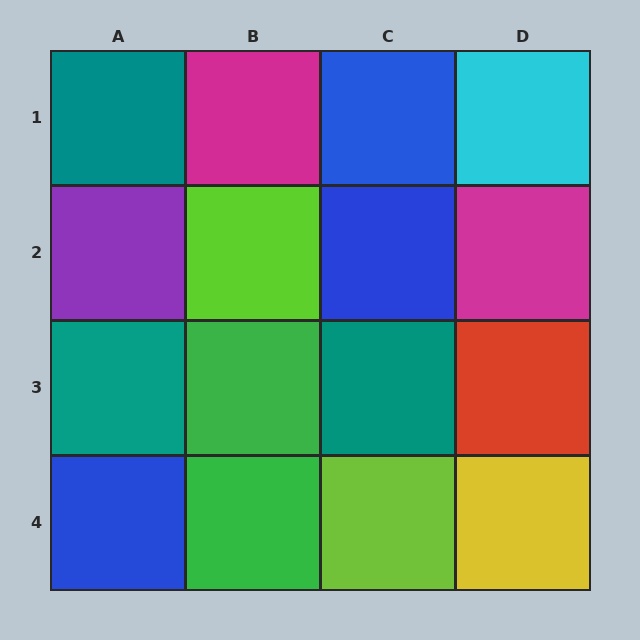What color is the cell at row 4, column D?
Yellow.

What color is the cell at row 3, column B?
Green.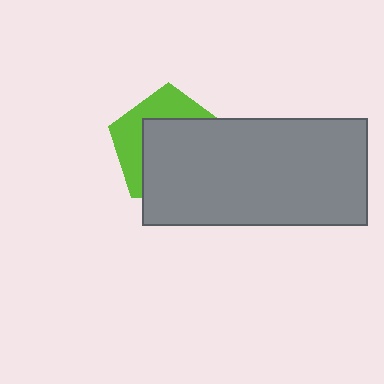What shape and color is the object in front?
The object in front is a gray rectangle.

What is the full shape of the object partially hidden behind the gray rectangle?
The partially hidden object is a lime pentagon.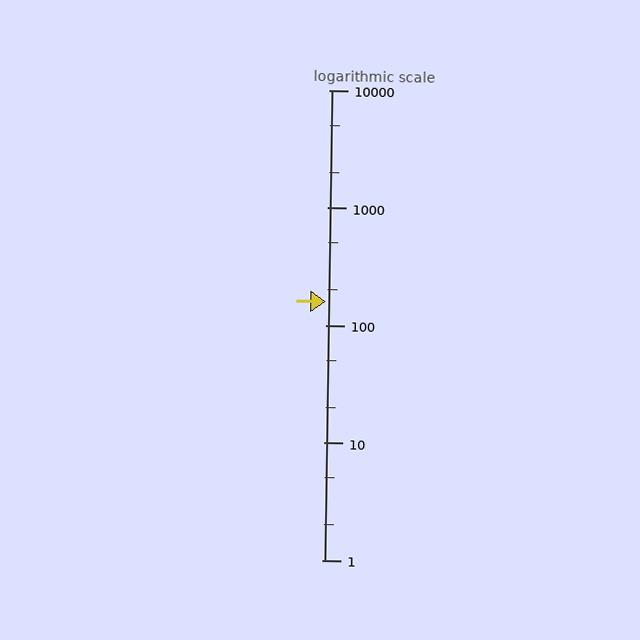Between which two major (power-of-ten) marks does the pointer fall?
The pointer is between 100 and 1000.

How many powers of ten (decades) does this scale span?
The scale spans 4 decades, from 1 to 10000.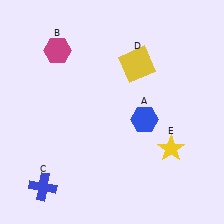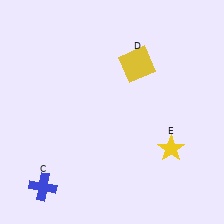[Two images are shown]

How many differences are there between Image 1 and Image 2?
There are 2 differences between the two images.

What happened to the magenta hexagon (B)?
The magenta hexagon (B) was removed in Image 2. It was in the top-left area of Image 1.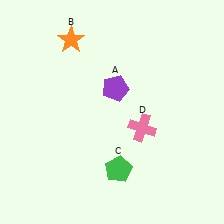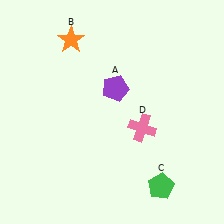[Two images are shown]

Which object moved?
The green pentagon (C) moved right.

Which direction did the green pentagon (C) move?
The green pentagon (C) moved right.